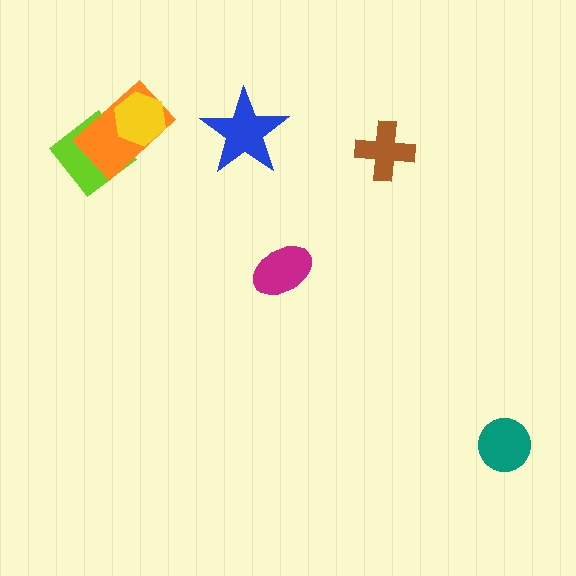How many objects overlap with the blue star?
0 objects overlap with the blue star.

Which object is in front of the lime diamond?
The orange rectangle is in front of the lime diamond.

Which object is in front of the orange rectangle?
The yellow hexagon is in front of the orange rectangle.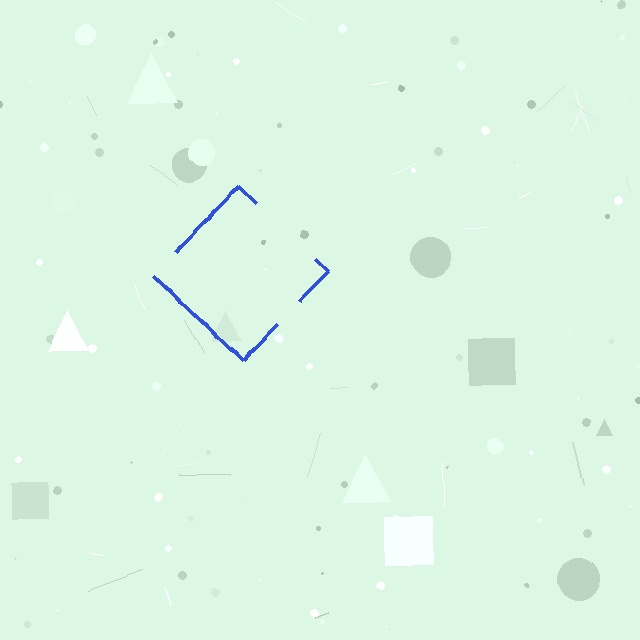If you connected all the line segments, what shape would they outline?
They would outline a diamond.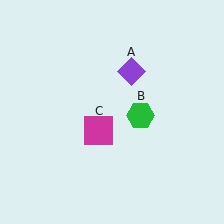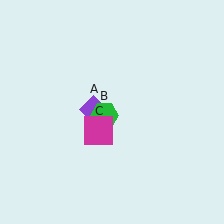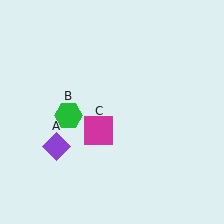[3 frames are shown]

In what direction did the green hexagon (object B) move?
The green hexagon (object B) moved left.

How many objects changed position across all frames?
2 objects changed position: purple diamond (object A), green hexagon (object B).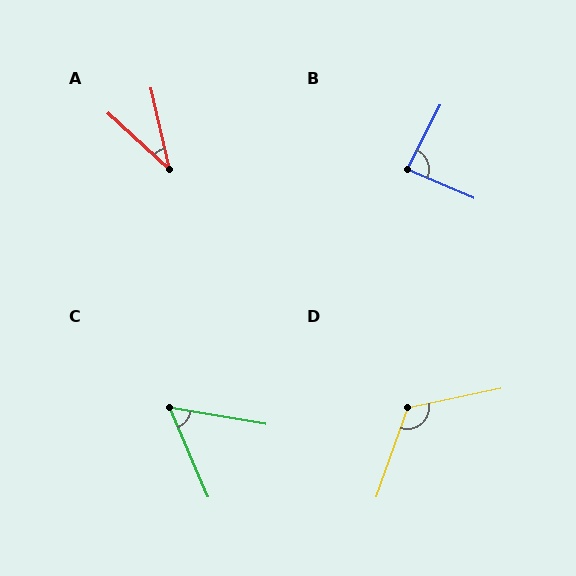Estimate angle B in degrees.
Approximately 87 degrees.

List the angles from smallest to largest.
A (35°), C (57°), B (87°), D (122°).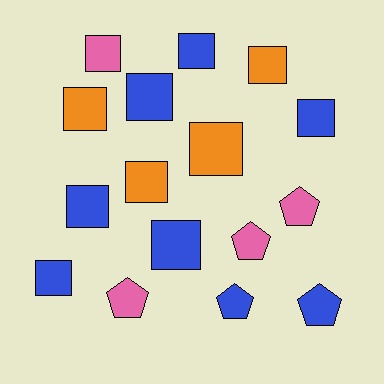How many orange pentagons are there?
There are no orange pentagons.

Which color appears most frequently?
Blue, with 8 objects.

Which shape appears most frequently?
Square, with 11 objects.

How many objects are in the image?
There are 16 objects.